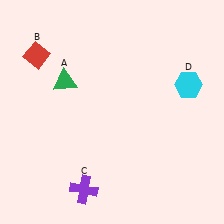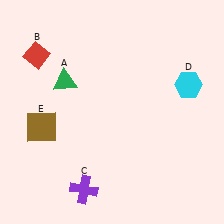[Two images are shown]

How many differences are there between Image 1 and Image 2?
There is 1 difference between the two images.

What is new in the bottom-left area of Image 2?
A brown square (E) was added in the bottom-left area of Image 2.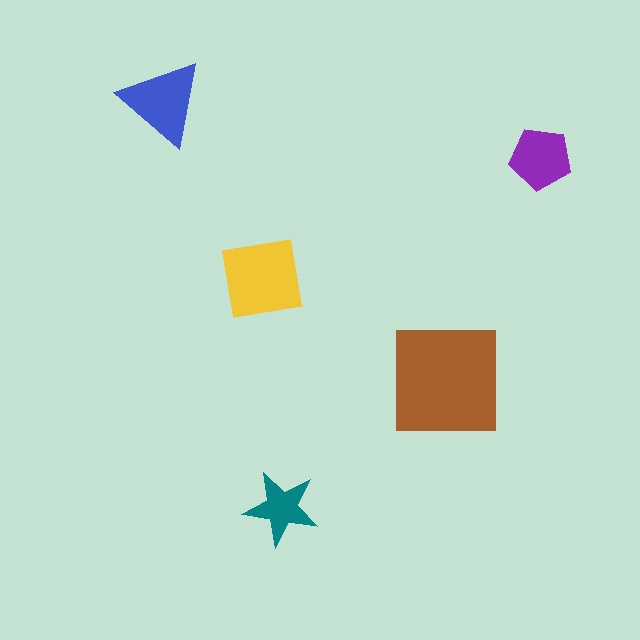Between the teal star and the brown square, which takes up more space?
The brown square.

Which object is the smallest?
The teal star.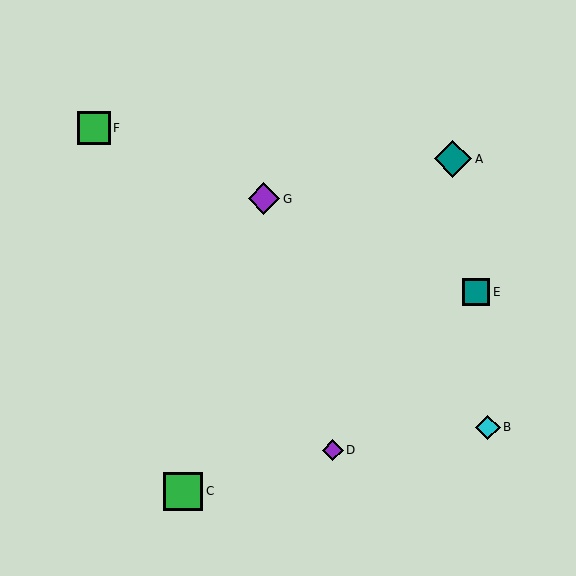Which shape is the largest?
The green square (labeled C) is the largest.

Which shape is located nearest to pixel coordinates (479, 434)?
The cyan diamond (labeled B) at (488, 427) is nearest to that location.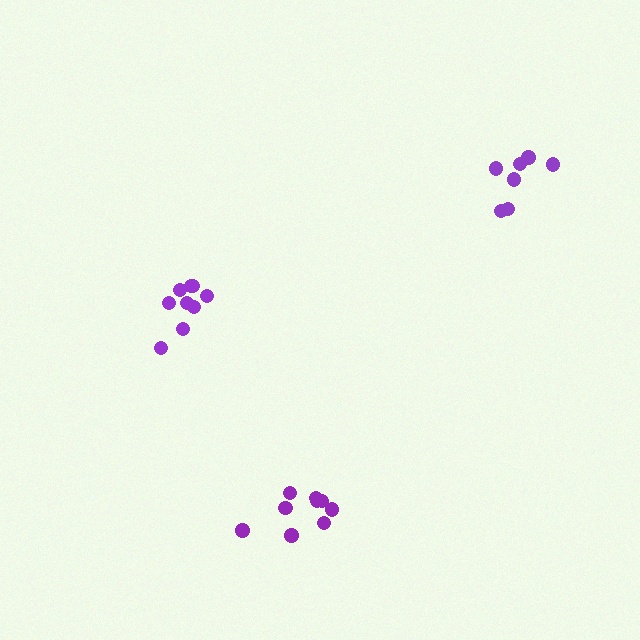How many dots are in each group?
Group 1: 9 dots, Group 2: 9 dots, Group 3: 7 dots (25 total).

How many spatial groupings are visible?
There are 3 spatial groupings.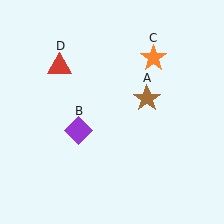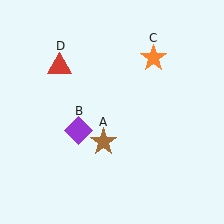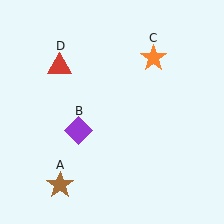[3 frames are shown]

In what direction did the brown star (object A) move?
The brown star (object A) moved down and to the left.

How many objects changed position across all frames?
1 object changed position: brown star (object A).